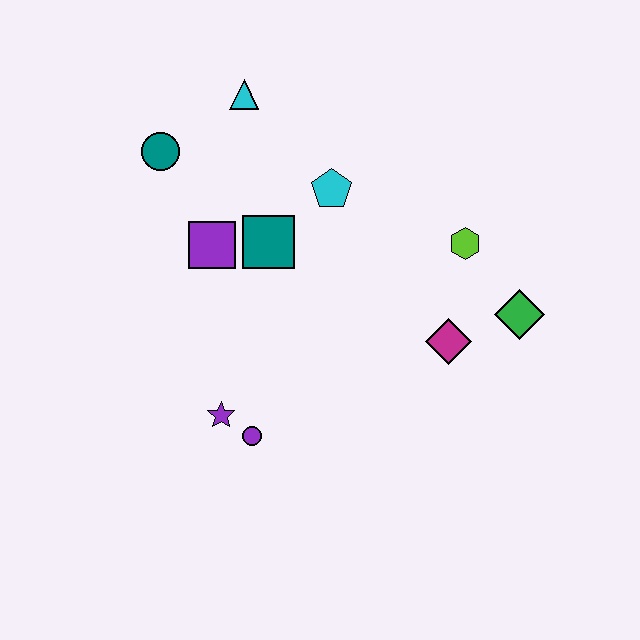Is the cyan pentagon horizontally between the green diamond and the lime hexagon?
No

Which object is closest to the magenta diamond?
The green diamond is closest to the magenta diamond.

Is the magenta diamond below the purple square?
Yes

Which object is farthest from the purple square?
The green diamond is farthest from the purple square.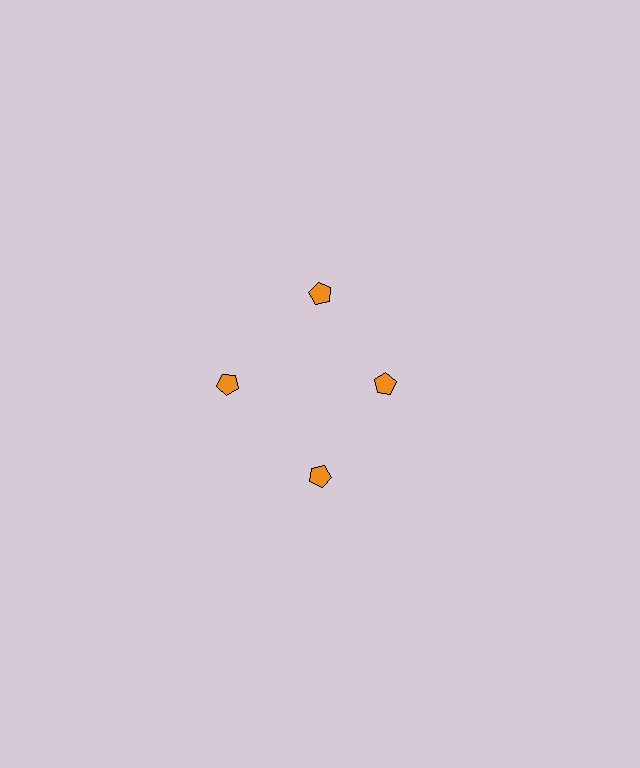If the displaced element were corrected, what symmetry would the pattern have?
It would have 4-fold rotational symmetry — the pattern would map onto itself every 90 degrees.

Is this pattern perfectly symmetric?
No. The 4 orange pentagons are arranged in a ring, but one element near the 3 o'clock position is pulled inward toward the center, breaking the 4-fold rotational symmetry.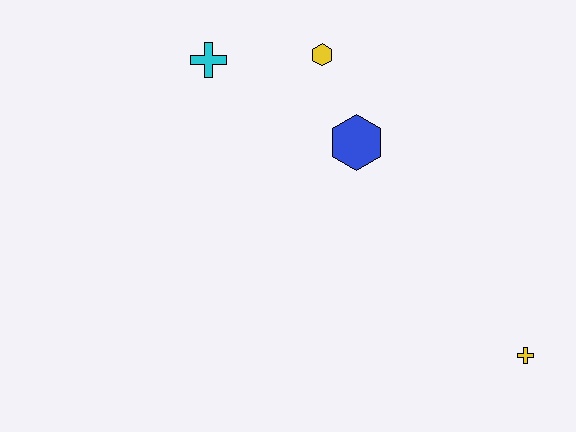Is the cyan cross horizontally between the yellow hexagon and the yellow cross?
No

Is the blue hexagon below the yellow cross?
No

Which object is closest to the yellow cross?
The blue hexagon is closest to the yellow cross.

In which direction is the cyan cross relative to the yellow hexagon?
The cyan cross is to the left of the yellow hexagon.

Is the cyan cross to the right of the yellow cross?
No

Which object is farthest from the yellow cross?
The cyan cross is farthest from the yellow cross.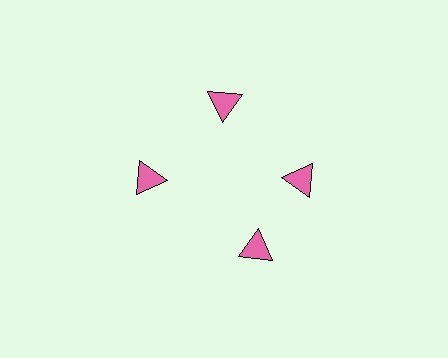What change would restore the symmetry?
The symmetry would be restored by rotating it back into even spacing with its neighbors so that all 4 triangles sit at equal angles and equal distance from the center.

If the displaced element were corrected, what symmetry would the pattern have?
It would have 4-fold rotational symmetry — the pattern would map onto itself every 90 degrees.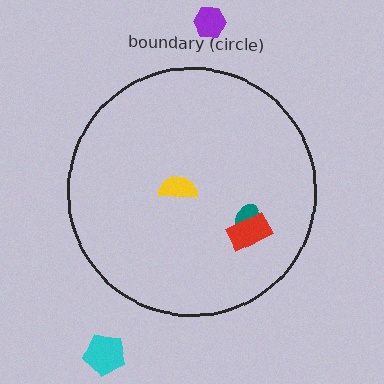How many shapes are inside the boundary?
3 inside, 2 outside.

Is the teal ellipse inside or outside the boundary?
Inside.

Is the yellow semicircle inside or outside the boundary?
Inside.